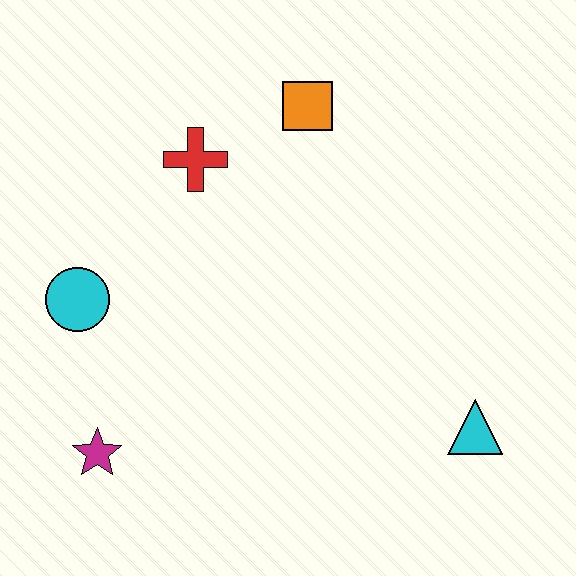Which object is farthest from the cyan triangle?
The cyan circle is farthest from the cyan triangle.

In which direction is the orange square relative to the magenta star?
The orange square is above the magenta star.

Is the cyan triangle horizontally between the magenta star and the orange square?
No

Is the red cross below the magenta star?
No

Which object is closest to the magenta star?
The cyan circle is closest to the magenta star.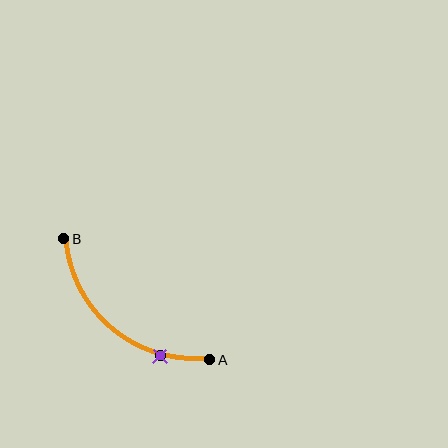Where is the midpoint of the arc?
The arc midpoint is the point on the curve farthest from the straight line joining A and B. It sits below and to the left of that line.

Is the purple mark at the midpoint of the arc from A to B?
No. The purple mark lies on the arc but is closer to endpoint A. The arc midpoint would be at the point on the curve equidistant along the arc from both A and B.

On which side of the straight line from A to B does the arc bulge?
The arc bulges below and to the left of the straight line connecting A and B.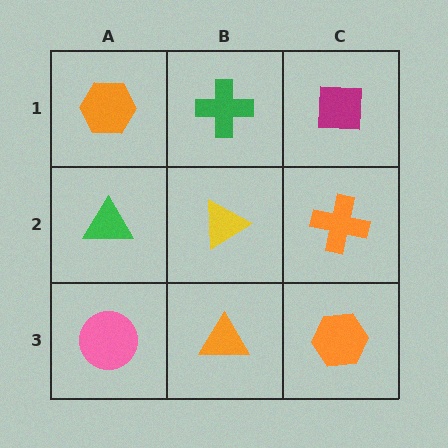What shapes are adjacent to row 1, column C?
An orange cross (row 2, column C), a green cross (row 1, column B).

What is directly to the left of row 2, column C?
A yellow triangle.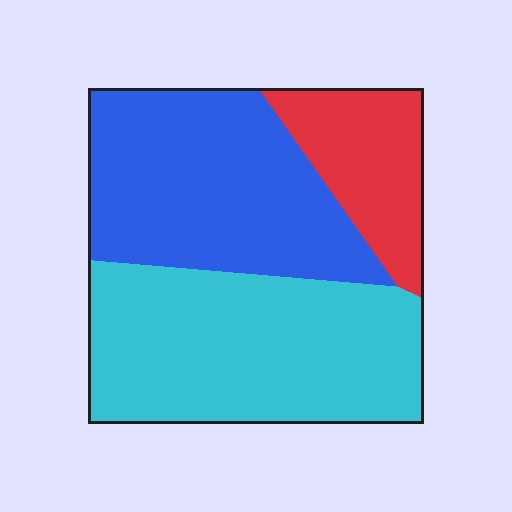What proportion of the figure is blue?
Blue takes up about three eighths (3/8) of the figure.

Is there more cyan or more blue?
Cyan.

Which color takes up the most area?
Cyan, at roughly 45%.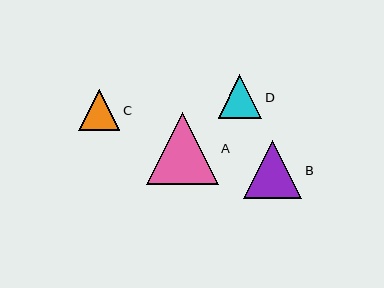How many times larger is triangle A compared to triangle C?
Triangle A is approximately 1.7 times the size of triangle C.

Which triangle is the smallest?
Triangle C is the smallest with a size of approximately 41 pixels.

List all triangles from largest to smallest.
From largest to smallest: A, B, D, C.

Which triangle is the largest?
Triangle A is the largest with a size of approximately 71 pixels.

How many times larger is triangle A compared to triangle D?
Triangle A is approximately 1.6 times the size of triangle D.